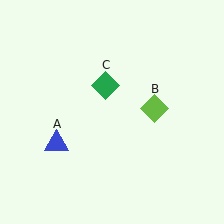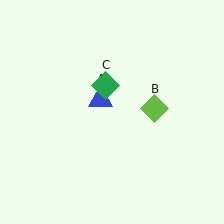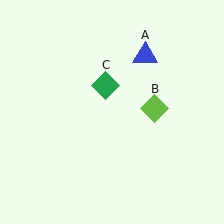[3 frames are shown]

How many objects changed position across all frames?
1 object changed position: blue triangle (object A).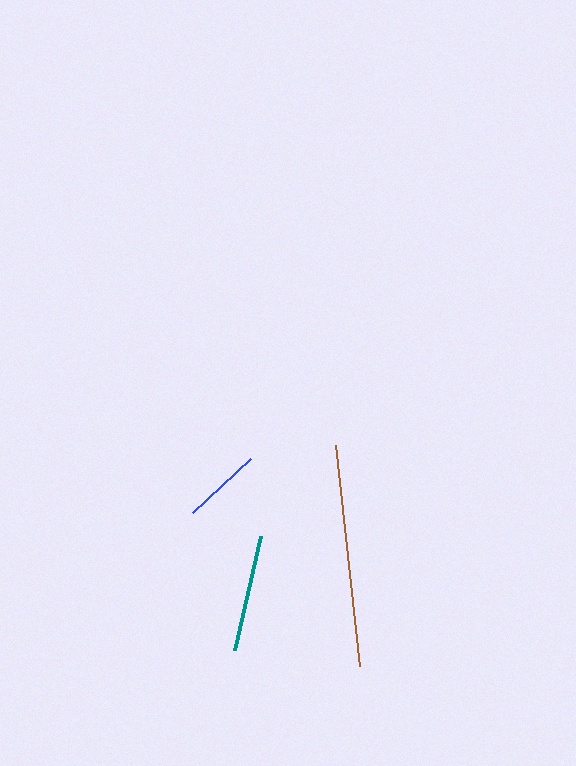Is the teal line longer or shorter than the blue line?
The teal line is longer than the blue line.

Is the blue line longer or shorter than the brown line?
The brown line is longer than the blue line.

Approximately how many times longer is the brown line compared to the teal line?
The brown line is approximately 1.9 times the length of the teal line.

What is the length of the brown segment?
The brown segment is approximately 222 pixels long.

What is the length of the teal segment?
The teal segment is approximately 118 pixels long.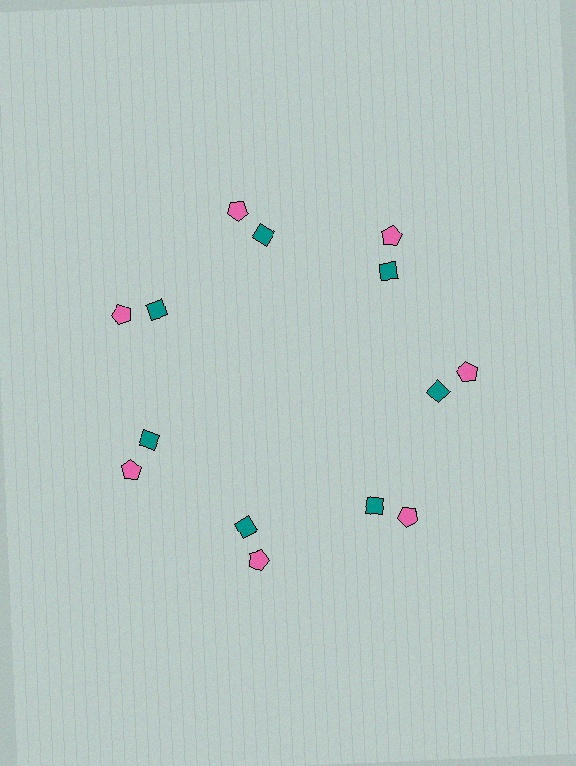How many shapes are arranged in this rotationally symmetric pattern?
There are 14 shapes, arranged in 7 groups of 2.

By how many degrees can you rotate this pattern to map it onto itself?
The pattern maps onto itself every 51 degrees of rotation.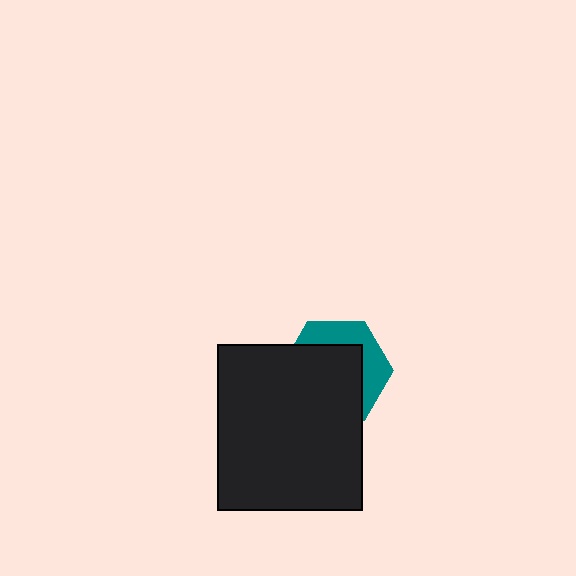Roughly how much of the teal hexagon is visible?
A small part of it is visible (roughly 34%).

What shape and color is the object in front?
The object in front is a black rectangle.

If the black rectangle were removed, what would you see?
You would see the complete teal hexagon.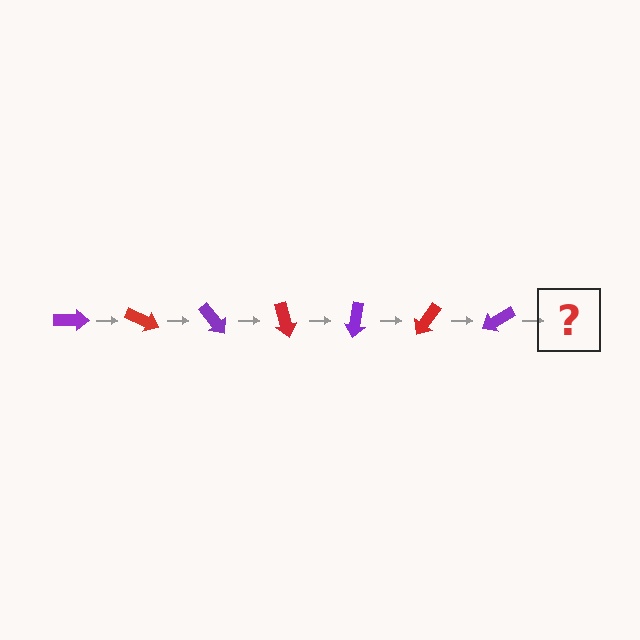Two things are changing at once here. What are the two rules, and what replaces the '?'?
The two rules are that it rotates 25 degrees each step and the color cycles through purple and red. The '?' should be a red arrow, rotated 175 degrees from the start.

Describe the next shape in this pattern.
It should be a red arrow, rotated 175 degrees from the start.